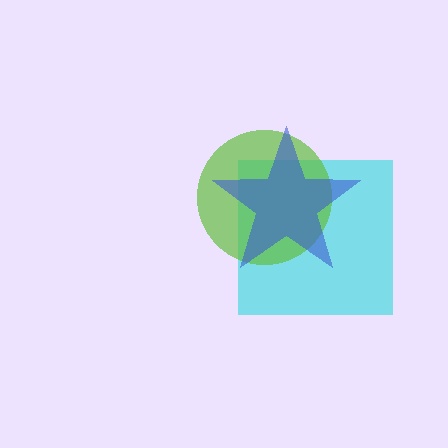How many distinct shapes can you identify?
There are 3 distinct shapes: a cyan square, a lime circle, a blue star.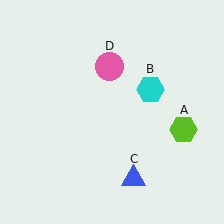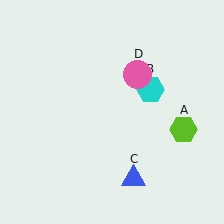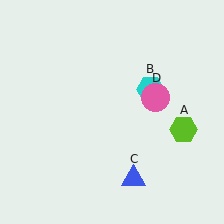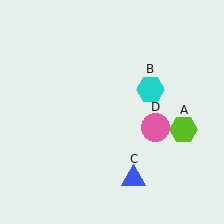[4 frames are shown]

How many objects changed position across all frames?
1 object changed position: pink circle (object D).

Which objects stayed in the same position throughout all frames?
Lime hexagon (object A) and cyan hexagon (object B) and blue triangle (object C) remained stationary.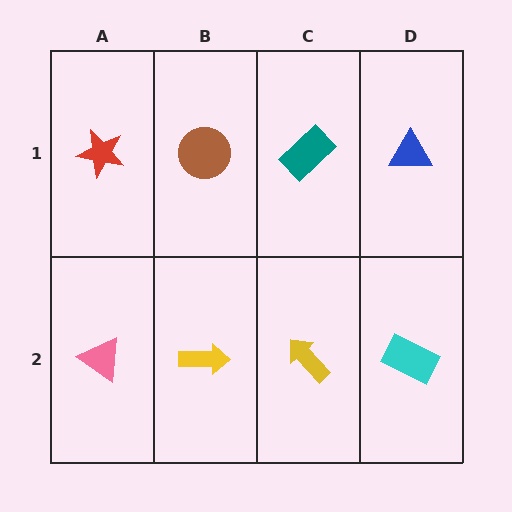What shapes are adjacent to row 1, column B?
A yellow arrow (row 2, column B), a red star (row 1, column A), a teal rectangle (row 1, column C).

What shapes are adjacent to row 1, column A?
A pink triangle (row 2, column A), a brown circle (row 1, column B).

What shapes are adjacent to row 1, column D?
A cyan rectangle (row 2, column D), a teal rectangle (row 1, column C).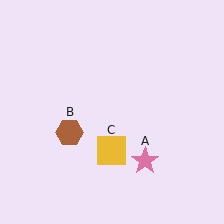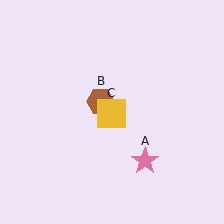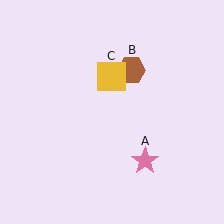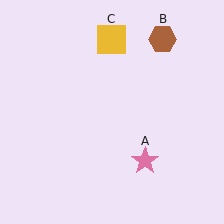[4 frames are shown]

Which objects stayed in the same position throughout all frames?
Pink star (object A) remained stationary.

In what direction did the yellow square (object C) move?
The yellow square (object C) moved up.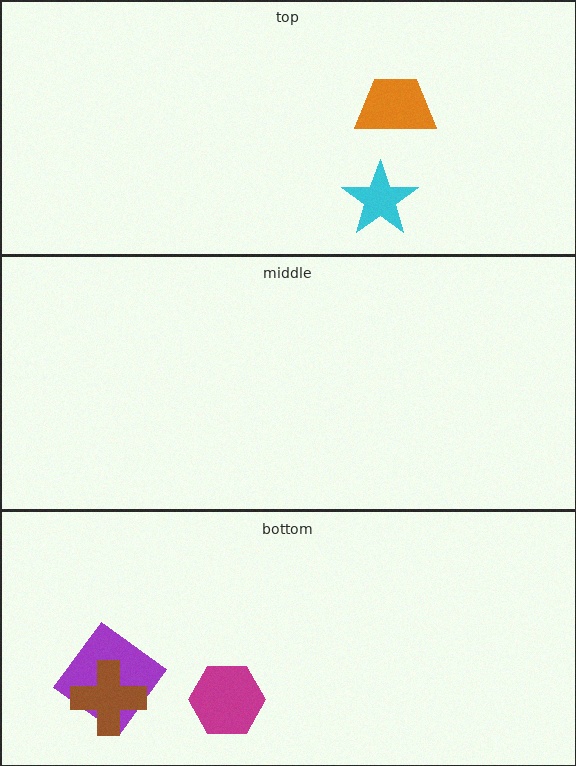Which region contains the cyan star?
The top region.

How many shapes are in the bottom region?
3.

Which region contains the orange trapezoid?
The top region.